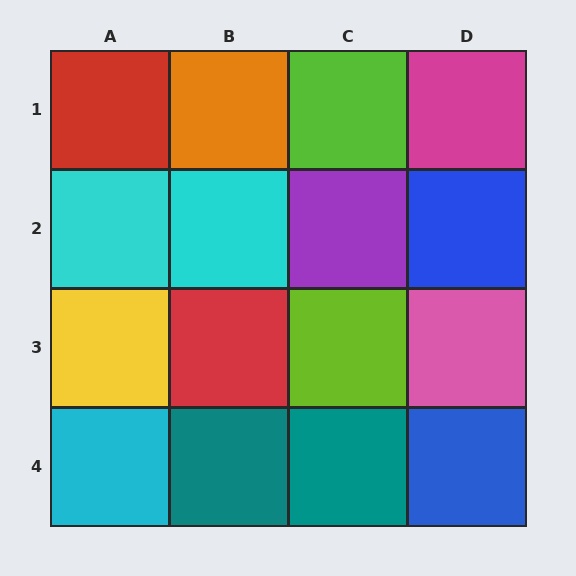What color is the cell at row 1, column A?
Red.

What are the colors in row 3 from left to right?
Yellow, red, lime, pink.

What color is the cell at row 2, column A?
Cyan.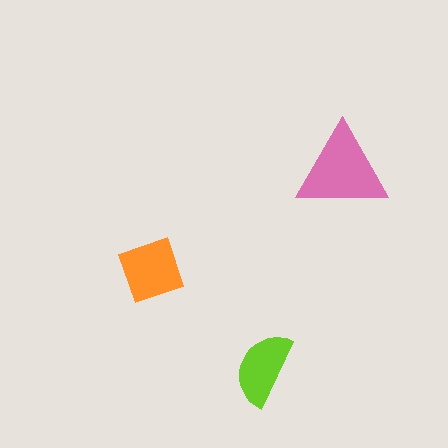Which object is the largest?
The pink triangle.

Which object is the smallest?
The lime semicircle.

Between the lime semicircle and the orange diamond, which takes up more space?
The orange diamond.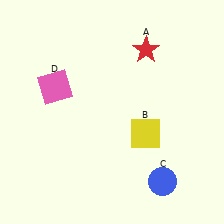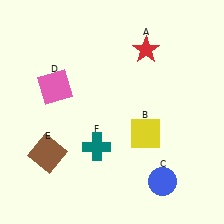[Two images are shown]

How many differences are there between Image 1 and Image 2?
There are 2 differences between the two images.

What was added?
A brown square (E), a teal cross (F) were added in Image 2.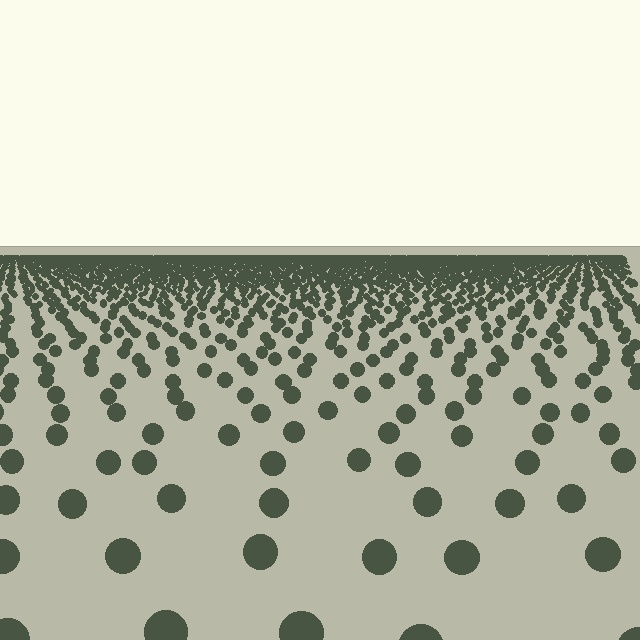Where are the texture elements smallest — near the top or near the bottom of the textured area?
Near the top.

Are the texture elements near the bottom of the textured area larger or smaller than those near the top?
Larger. Near the bottom, elements are closer to the viewer and appear at a bigger on-screen size.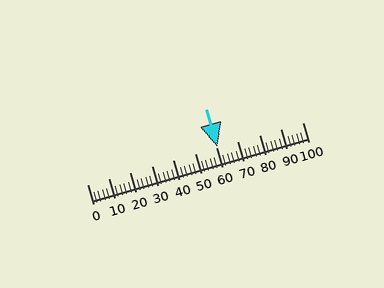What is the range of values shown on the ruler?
The ruler shows values from 0 to 100.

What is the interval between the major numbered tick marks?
The major tick marks are spaced 10 units apart.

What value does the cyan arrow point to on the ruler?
The cyan arrow points to approximately 61.